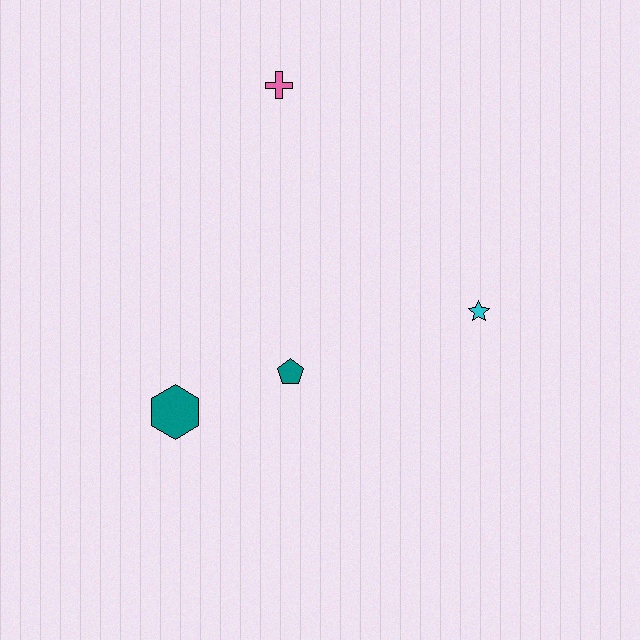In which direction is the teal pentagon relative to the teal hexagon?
The teal pentagon is to the right of the teal hexagon.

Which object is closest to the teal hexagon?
The teal pentagon is closest to the teal hexagon.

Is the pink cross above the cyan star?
Yes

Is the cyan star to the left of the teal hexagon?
No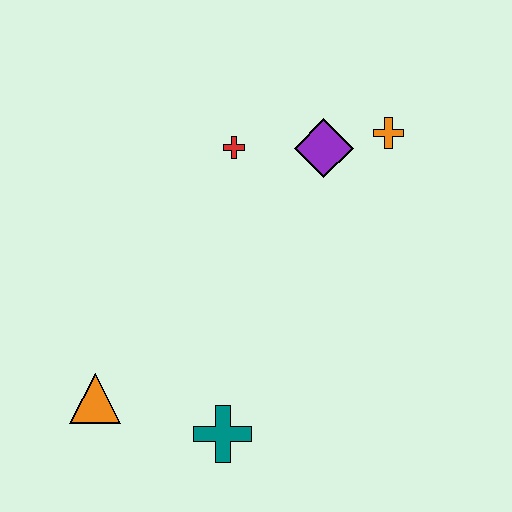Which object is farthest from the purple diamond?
The orange triangle is farthest from the purple diamond.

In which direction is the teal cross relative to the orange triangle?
The teal cross is to the right of the orange triangle.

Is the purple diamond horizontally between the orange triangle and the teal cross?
No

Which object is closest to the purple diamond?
The orange cross is closest to the purple diamond.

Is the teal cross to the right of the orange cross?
No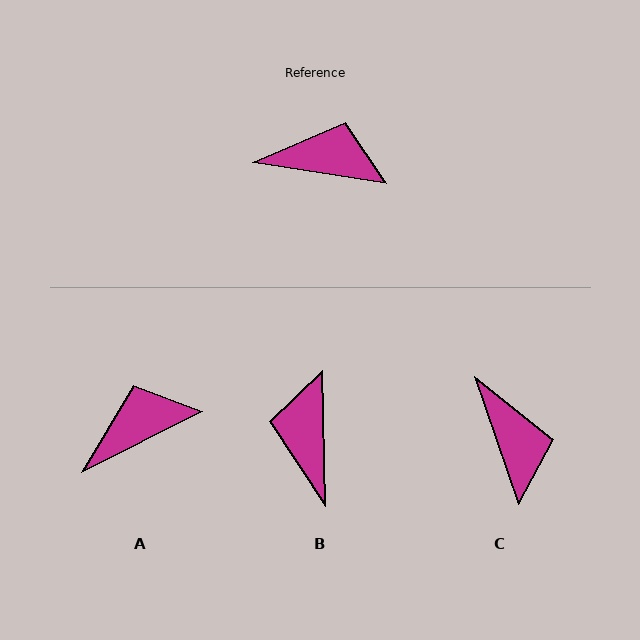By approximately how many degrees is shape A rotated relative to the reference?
Approximately 36 degrees counter-clockwise.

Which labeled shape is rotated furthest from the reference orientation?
B, about 100 degrees away.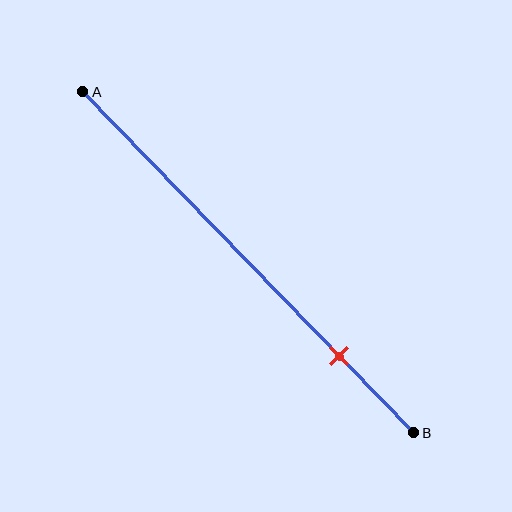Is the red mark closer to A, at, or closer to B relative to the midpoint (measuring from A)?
The red mark is closer to point B than the midpoint of segment AB.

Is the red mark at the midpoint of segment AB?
No, the mark is at about 80% from A, not at the 50% midpoint.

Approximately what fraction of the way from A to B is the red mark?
The red mark is approximately 80% of the way from A to B.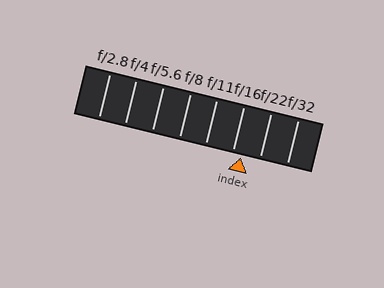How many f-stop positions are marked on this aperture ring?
There are 8 f-stop positions marked.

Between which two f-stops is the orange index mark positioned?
The index mark is between f/16 and f/22.